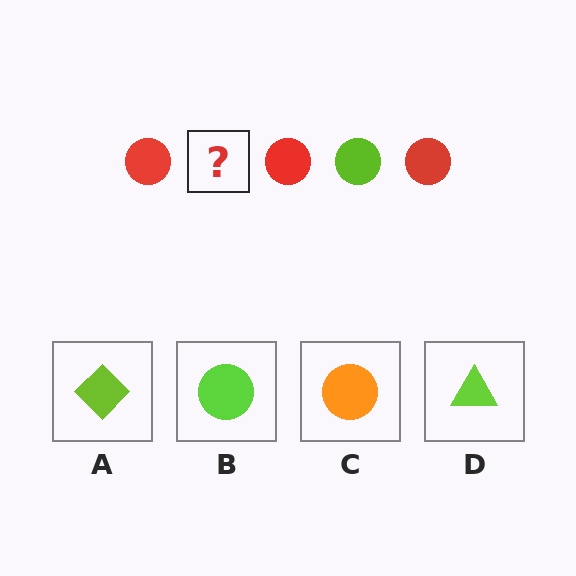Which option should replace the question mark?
Option B.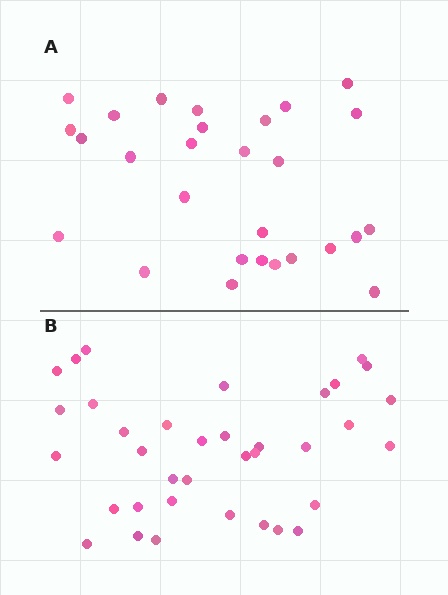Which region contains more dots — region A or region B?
Region B (the bottom region) has more dots.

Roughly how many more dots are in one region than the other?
Region B has roughly 8 or so more dots than region A.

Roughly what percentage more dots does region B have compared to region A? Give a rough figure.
About 30% more.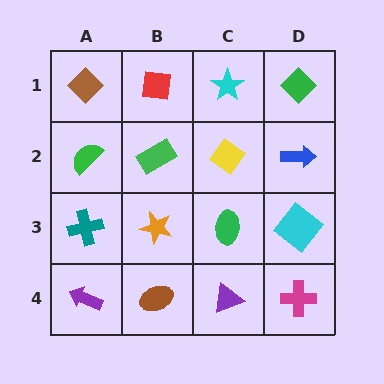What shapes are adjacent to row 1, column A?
A green semicircle (row 2, column A), a red square (row 1, column B).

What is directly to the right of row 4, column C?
A magenta cross.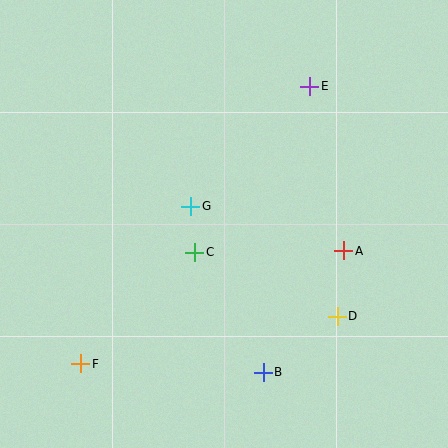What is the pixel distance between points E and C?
The distance between E and C is 202 pixels.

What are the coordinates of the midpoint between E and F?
The midpoint between E and F is at (195, 225).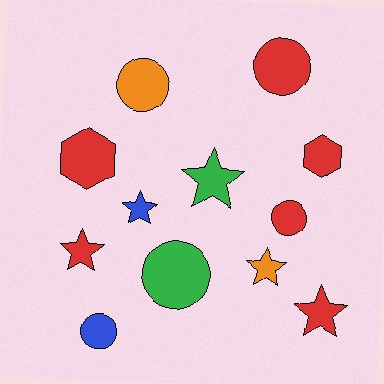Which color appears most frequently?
Red, with 6 objects.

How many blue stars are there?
There is 1 blue star.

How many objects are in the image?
There are 12 objects.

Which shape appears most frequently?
Circle, with 5 objects.